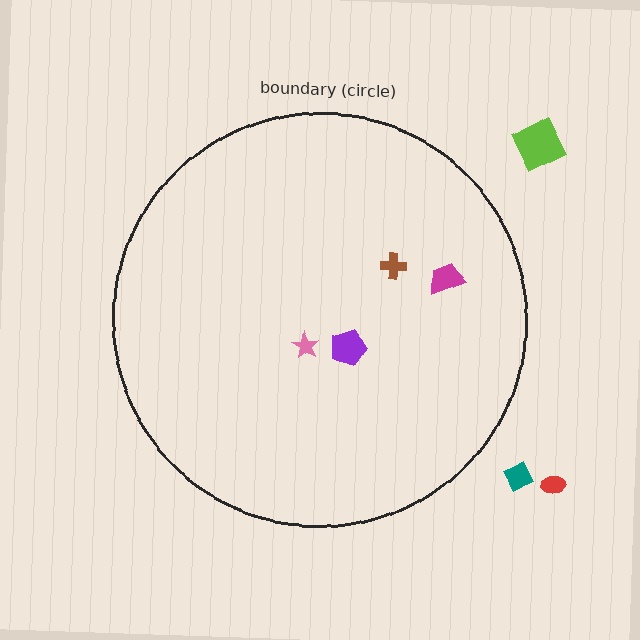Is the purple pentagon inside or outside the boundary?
Inside.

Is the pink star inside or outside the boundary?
Inside.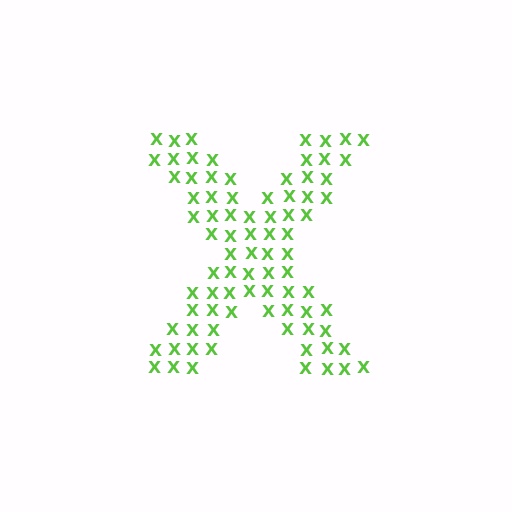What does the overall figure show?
The overall figure shows the letter X.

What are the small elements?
The small elements are letter X's.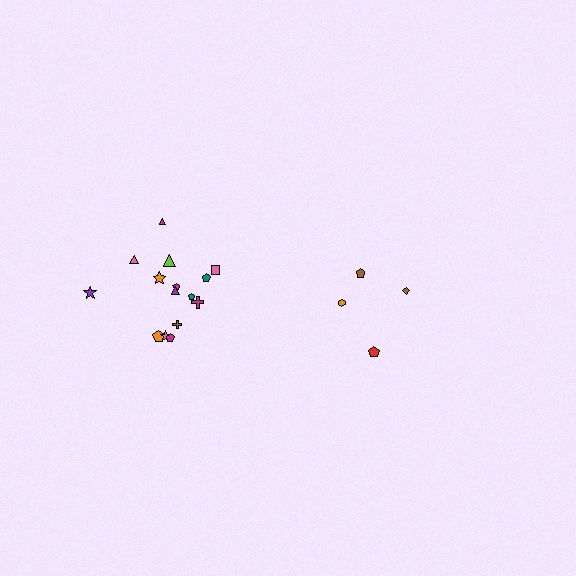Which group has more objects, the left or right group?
The left group.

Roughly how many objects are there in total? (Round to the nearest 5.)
Roughly 20 objects in total.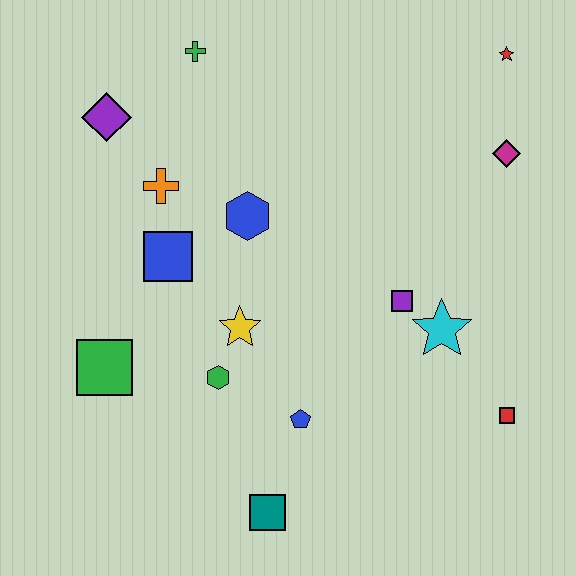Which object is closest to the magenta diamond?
The red star is closest to the magenta diamond.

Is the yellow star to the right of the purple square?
No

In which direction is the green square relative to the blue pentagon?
The green square is to the left of the blue pentagon.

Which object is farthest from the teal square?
The red star is farthest from the teal square.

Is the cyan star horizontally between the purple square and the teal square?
No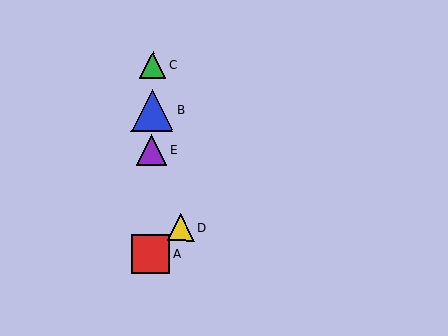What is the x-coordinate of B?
Object B is at x≈152.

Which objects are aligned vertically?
Objects A, B, C, E are aligned vertically.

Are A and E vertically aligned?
Yes, both are at x≈150.